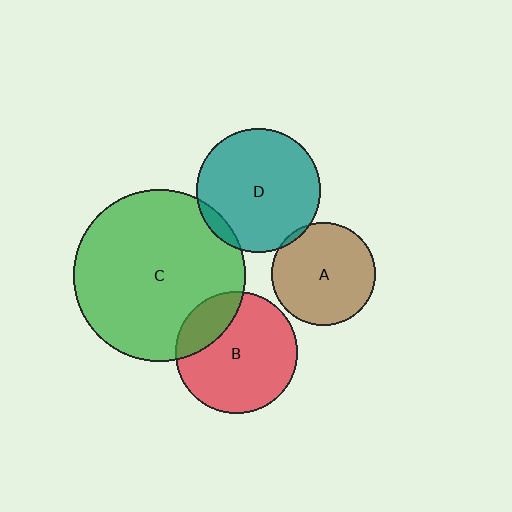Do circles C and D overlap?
Yes.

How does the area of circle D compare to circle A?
Approximately 1.4 times.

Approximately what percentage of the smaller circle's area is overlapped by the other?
Approximately 5%.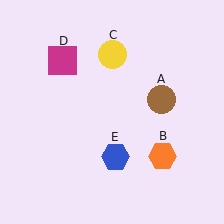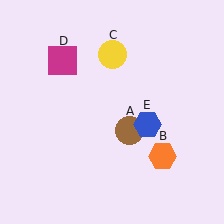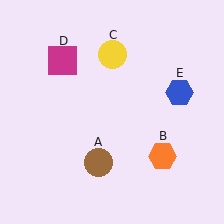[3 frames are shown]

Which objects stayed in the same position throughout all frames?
Orange hexagon (object B) and yellow circle (object C) and magenta square (object D) remained stationary.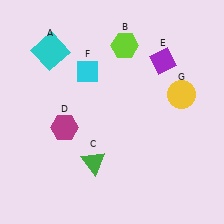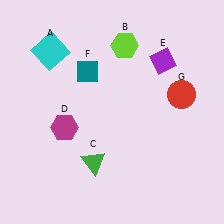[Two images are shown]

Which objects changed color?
F changed from cyan to teal. G changed from yellow to red.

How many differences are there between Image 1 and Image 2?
There are 2 differences between the two images.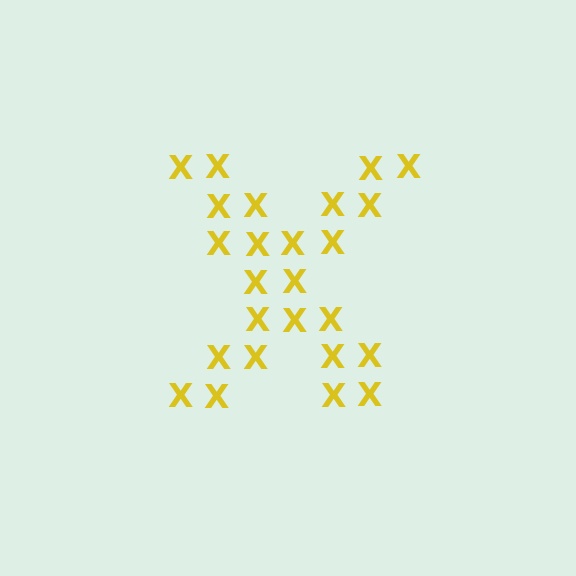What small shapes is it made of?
It is made of small letter X's.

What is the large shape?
The large shape is the letter X.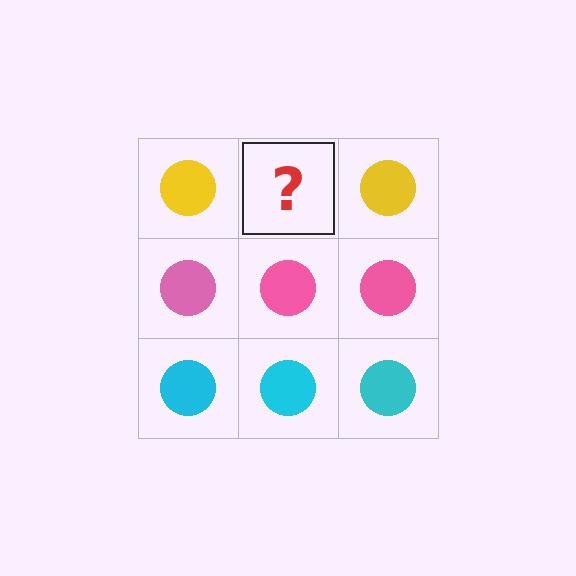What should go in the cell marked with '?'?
The missing cell should contain a yellow circle.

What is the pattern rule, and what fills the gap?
The rule is that each row has a consistent color. The gap should be filled with a yellow circle.